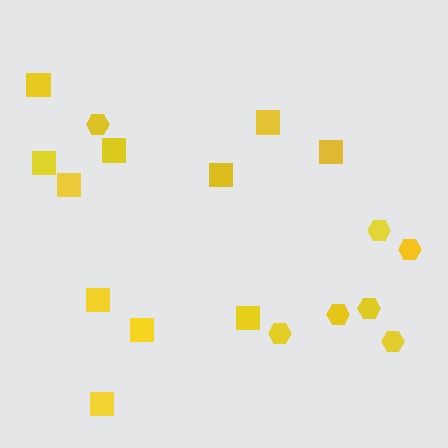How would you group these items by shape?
There are 2 groups: one group of hexagons (7) and one group of squares (11).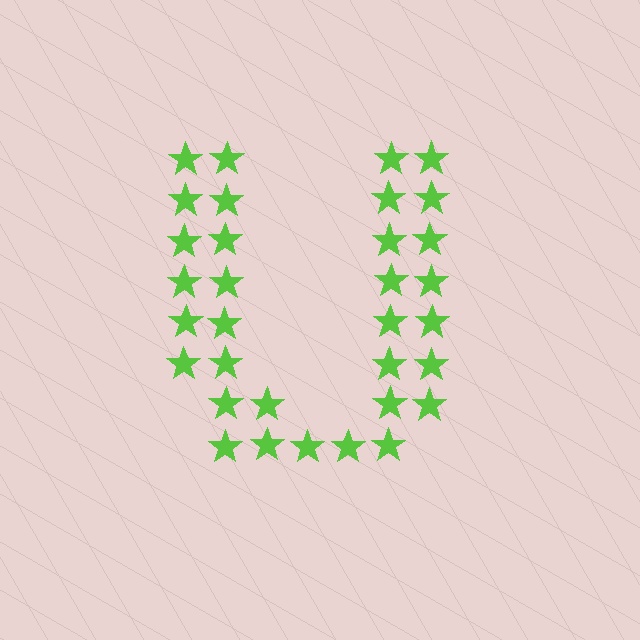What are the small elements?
The small elements are stars.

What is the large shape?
The large shape is the letter U.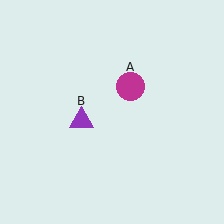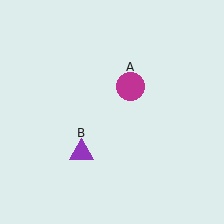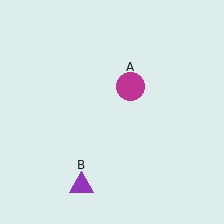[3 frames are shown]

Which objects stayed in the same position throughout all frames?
Magenta circle (object A) remained stationary.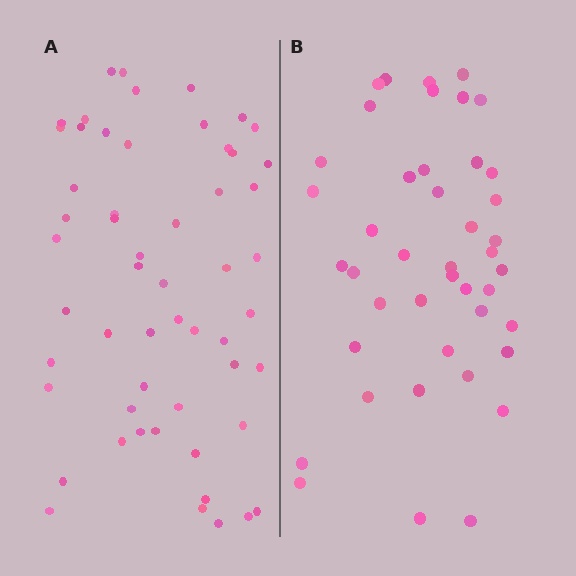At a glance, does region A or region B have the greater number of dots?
Region A (the left region) has more dots.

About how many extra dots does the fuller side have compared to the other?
Region A has roughly 12 or so more dots than region B.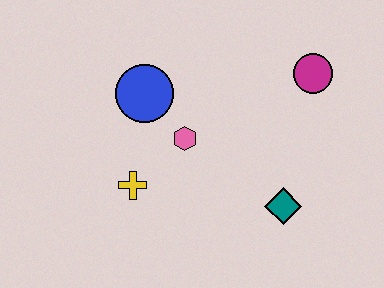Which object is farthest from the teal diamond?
The blue circle is farthest from the teal diamond.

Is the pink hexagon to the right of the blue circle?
Yes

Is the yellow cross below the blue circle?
Yes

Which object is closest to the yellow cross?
The pink hexagon is closest to the yellow cross.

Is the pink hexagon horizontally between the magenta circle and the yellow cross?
Yes